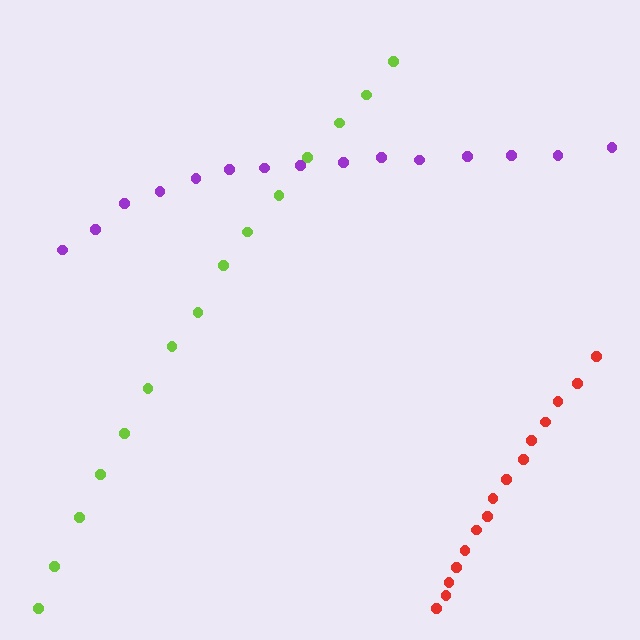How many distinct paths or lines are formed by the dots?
There are 3 distinct paths.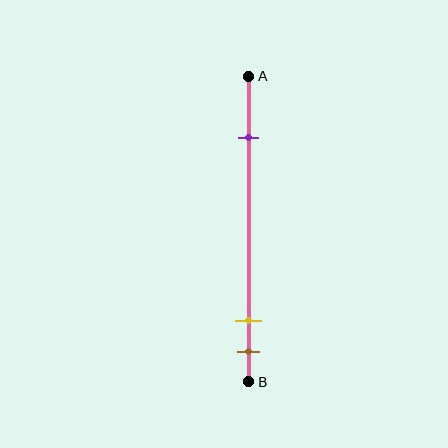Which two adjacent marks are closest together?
The yellow and brown marks are the closest adjacent pair.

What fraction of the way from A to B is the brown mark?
The brown mark is approximately 90% (0.9) of the way from A to B.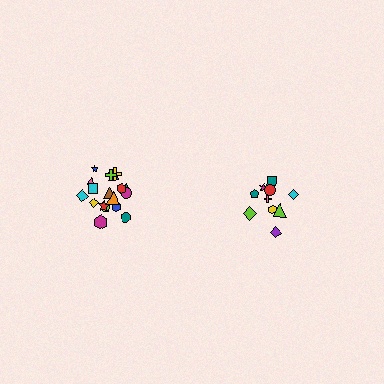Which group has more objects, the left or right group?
The left group.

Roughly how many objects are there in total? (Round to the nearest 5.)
Roughly 30 objects in total.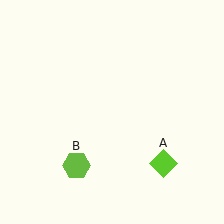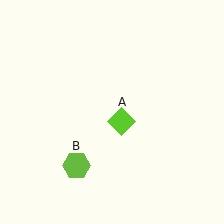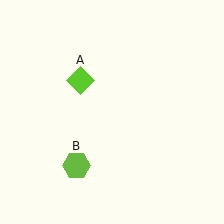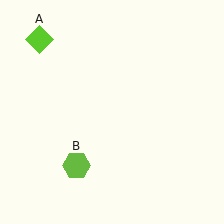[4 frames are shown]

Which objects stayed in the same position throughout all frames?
Lime hexagon (object B) remained stationary.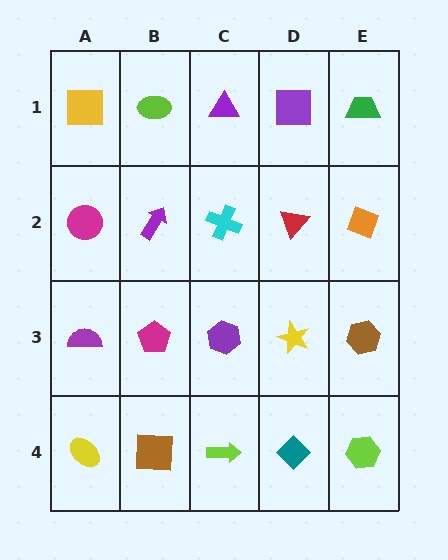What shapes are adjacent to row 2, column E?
A green trapezoid (row 1, column E), a brown hexagon (row 3, column E), a red triangle (row 2, column D).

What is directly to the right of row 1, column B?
A purple triangle.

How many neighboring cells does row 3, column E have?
3.